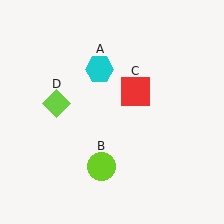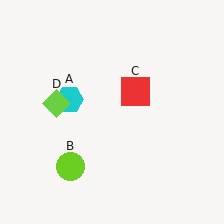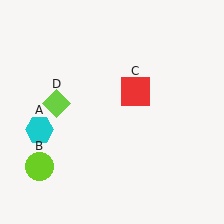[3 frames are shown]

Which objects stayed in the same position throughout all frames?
Red square (object C) and lime diamond (object D) remained stationary.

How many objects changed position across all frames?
2 objects changed position: cyan hexagon (object A), lime circle (object B).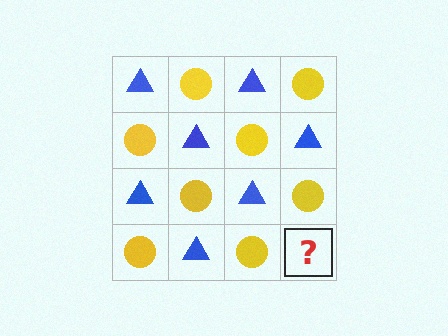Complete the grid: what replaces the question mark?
The question mark should be replaced with a blue triangle.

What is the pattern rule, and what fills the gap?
The rule is that it alternates blue triangle and yellow circle in a checkerboard pattern. The gap should be filled with a blue triangle.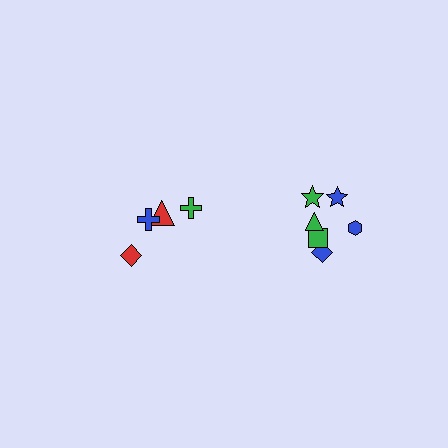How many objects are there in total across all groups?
There are 10 objects.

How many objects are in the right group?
There are 6 objects.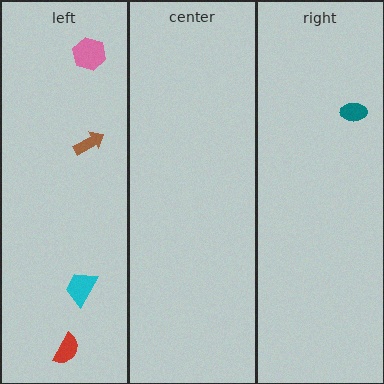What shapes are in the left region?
The brown arrow, the red semicircle, the pink hexagon, the cyan trapezoid.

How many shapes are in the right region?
1.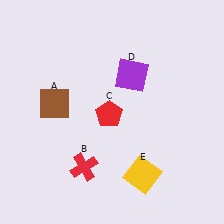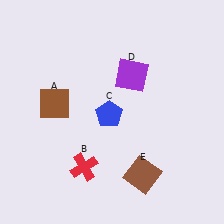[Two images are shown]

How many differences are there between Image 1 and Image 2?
There are 2 differences between the two images.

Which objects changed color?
C changed from red to blue. E changed from yellow to brown.